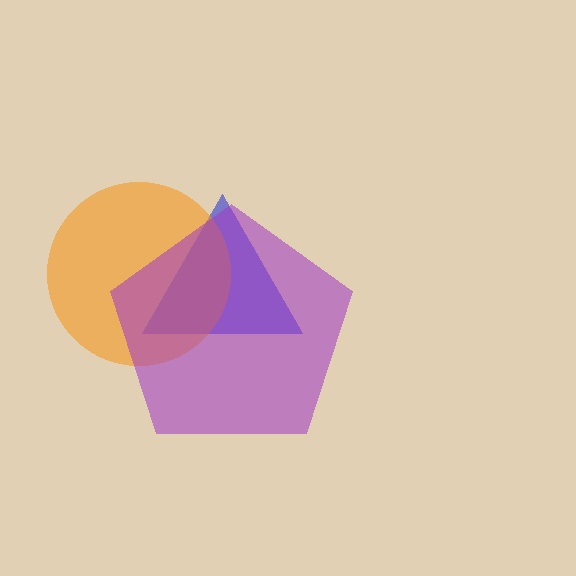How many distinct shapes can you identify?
There are 3 distinct shapes: a blue triangle, an orange circle, a purple pentagon.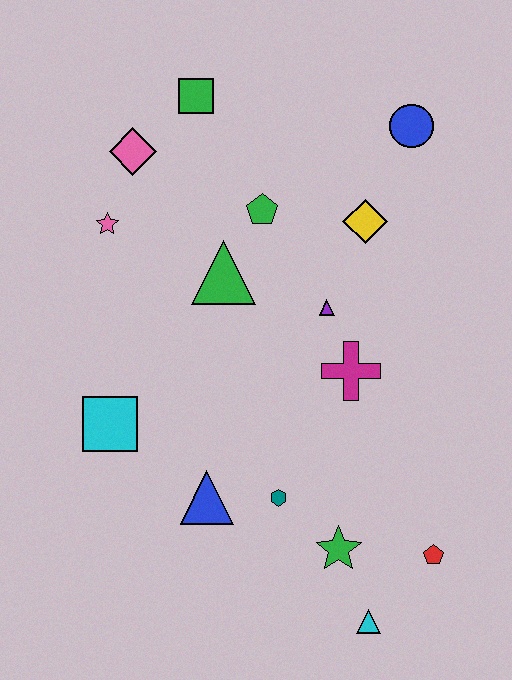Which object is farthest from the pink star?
The cyan triangle is farthest from the pink star.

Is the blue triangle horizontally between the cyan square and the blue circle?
Yes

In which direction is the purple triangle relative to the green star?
The purple triangle is above the green star.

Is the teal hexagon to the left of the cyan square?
No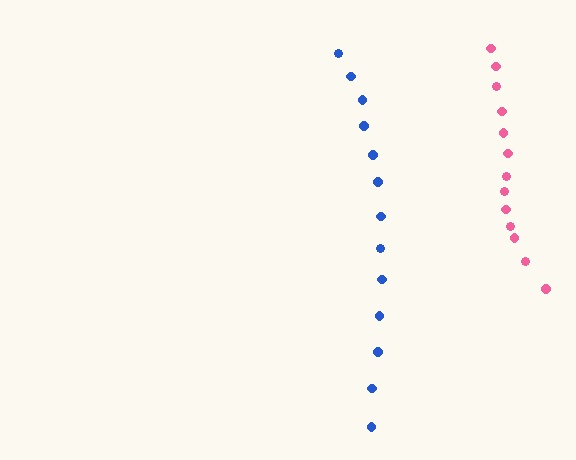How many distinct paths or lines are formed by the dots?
There are 2 distinct paths.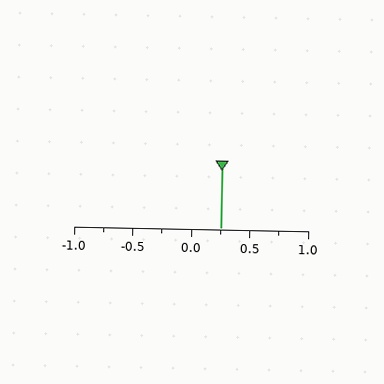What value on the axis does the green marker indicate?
The marker indicates approximately 0.25.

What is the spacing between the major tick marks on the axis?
The major ticks are spaced 0.5 apart.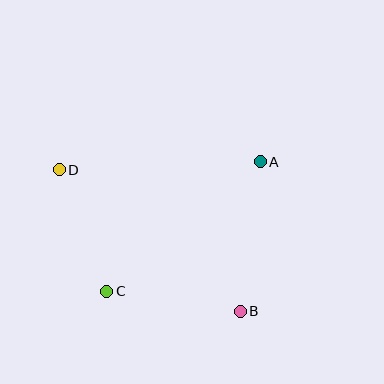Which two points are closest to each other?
Points C and D are closest to each other.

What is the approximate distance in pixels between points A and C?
The distance between A and C is approximately 201 pixels.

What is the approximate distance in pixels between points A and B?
The distance between A and B is approximately 151 pixels.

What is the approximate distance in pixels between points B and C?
The distance between B and C is approximately 135 pixels.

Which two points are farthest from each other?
Points B and D are farthest from each other.